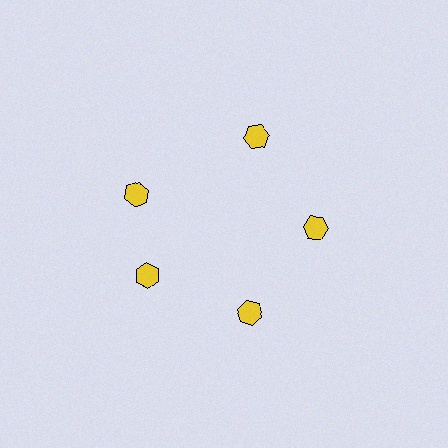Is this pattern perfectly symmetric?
No. The 5 yellow hexagons are arranged in a ring, but one element near the 10 o'clock position is rotated out of alignment along the ring, breaking the 5-fold rotational symmetry.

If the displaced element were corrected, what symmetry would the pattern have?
It would have 5-fold rotational symmetry — the pattern would map onto itself every 72 degrees.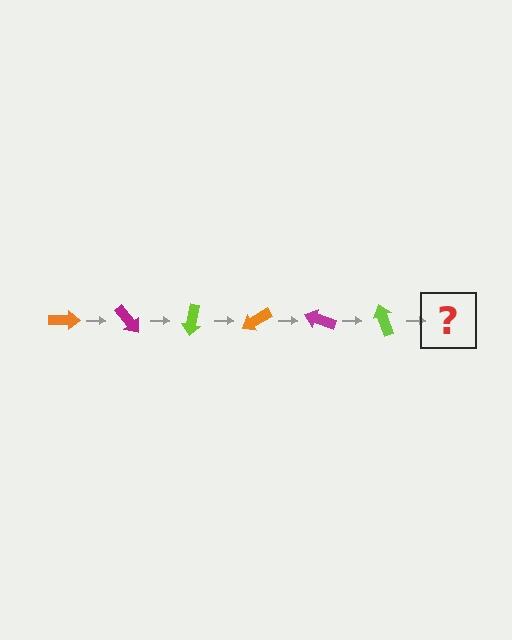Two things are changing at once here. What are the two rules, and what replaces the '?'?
The two rules are that it rotates 50 degrees each step and the color cycles through orange, magenta, and lime. The '?' should be an orange arrow, rotated 300 degrees from the start.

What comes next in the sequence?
The next element should be an orange arrow, rotated 300 degrees from the start.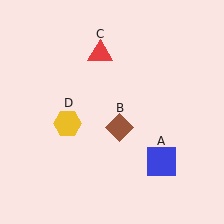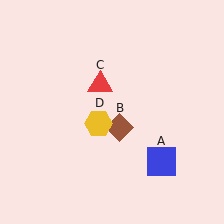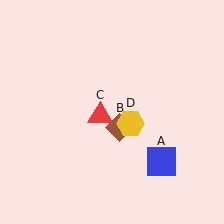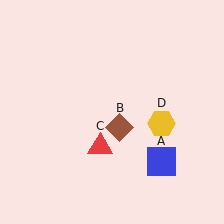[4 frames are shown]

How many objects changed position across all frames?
2 objects changed position: red triangle (object C), yellow hexagon (object D).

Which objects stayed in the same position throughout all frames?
Blue square (object A) and brown diamond (object B) remained stationary.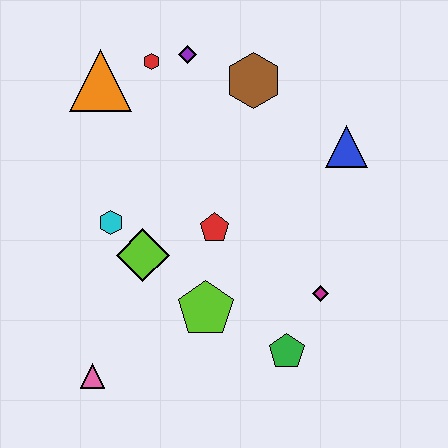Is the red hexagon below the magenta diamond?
No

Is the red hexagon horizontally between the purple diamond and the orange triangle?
Yes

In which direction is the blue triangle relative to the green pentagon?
The blue triangle is above the green pentagon.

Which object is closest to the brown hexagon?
The purple diamond is closest to the brown hexagon.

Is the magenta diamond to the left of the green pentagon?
No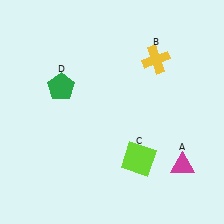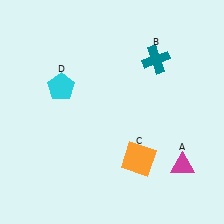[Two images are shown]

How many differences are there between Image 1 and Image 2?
There are 3 differences between the two images.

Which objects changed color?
B changed from yellow to teal. C changed from lime to orange. D changed from green to cyan.